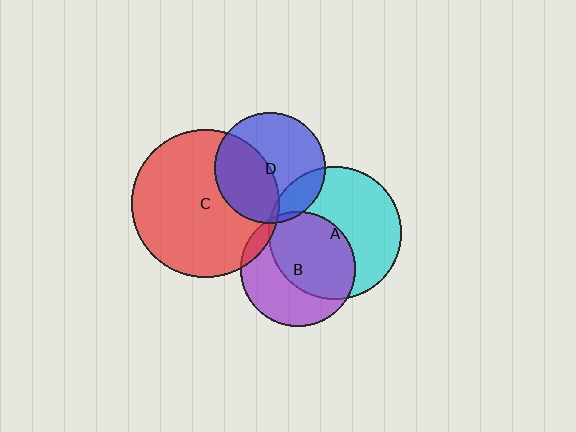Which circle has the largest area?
Circle C (red).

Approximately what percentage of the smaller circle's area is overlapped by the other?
Approximately 5%.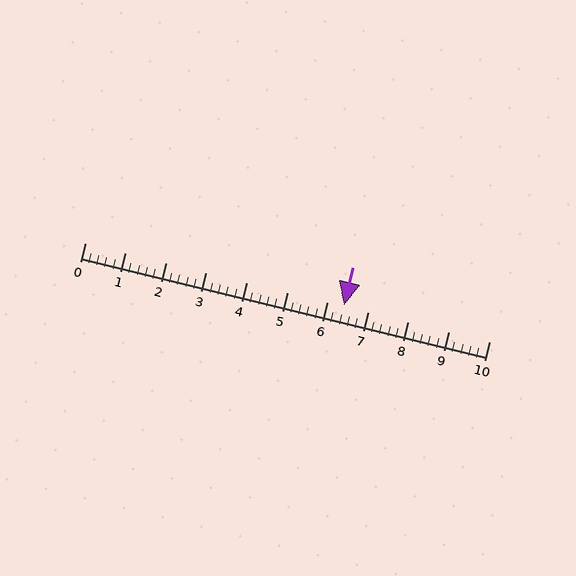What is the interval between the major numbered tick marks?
The major tick marks are spaced 1 units apart.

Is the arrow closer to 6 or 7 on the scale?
The arrow is closer to 6.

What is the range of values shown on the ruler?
The ruler shows values from 0 to 10.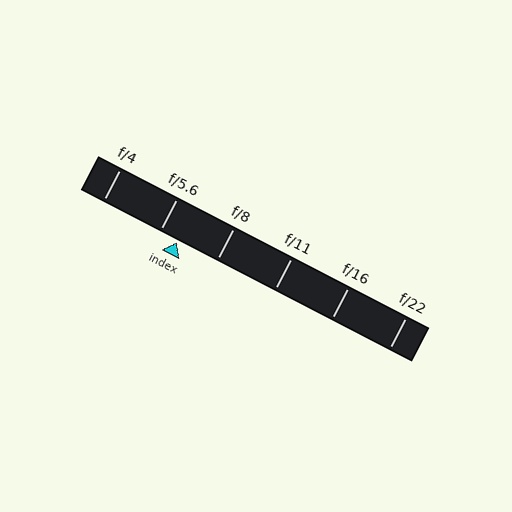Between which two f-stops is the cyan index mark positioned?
The index mark is between f/5.6 and f/8.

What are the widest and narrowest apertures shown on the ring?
The widest aperture shown is f/4 and the narrowest is f/22.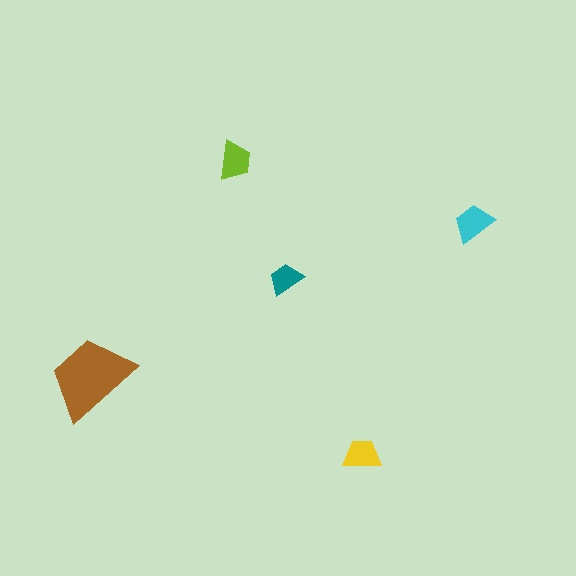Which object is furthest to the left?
The brown trapezoid is leftmost.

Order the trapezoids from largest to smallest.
the brown one, the cyan one, the lime one, the yellow one, the teal one.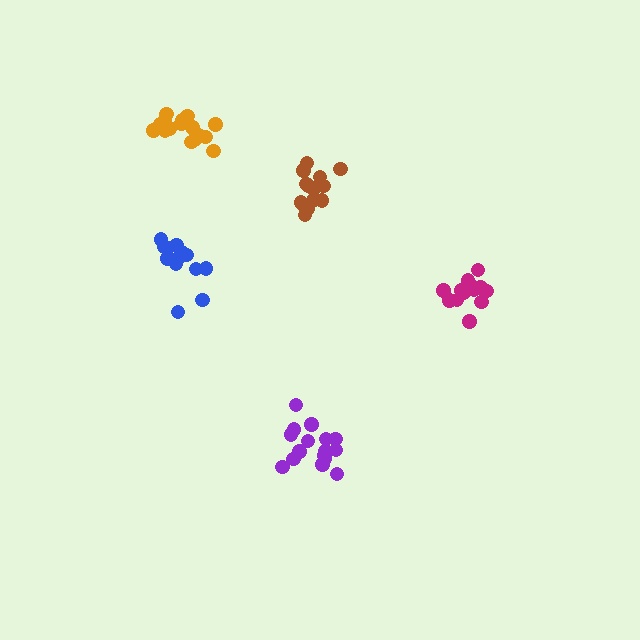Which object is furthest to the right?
The magenta cluster is rightmost.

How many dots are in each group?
Group 1: 16 dots, Group 2: 15 dots, Group 3: 17 dots, Group 4: 13 dots, Group 5: 13 dots (74 total).